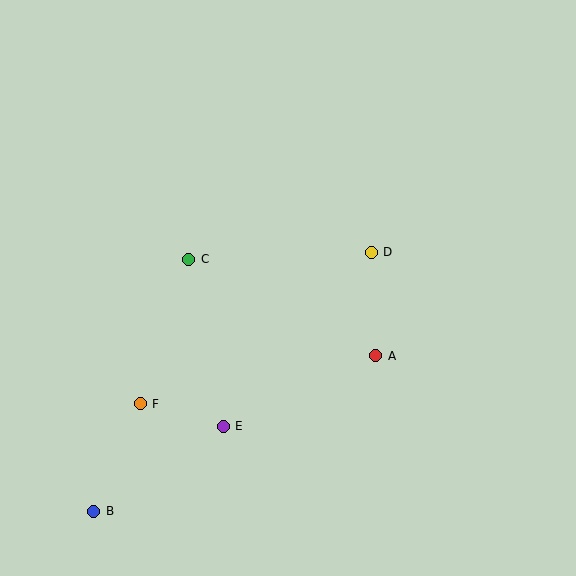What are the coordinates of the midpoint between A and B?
The midpoint between A and B is at (235, 434).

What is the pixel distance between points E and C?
The distance between E and C is 170 pixels.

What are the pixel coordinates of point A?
Point A is at (376, 356).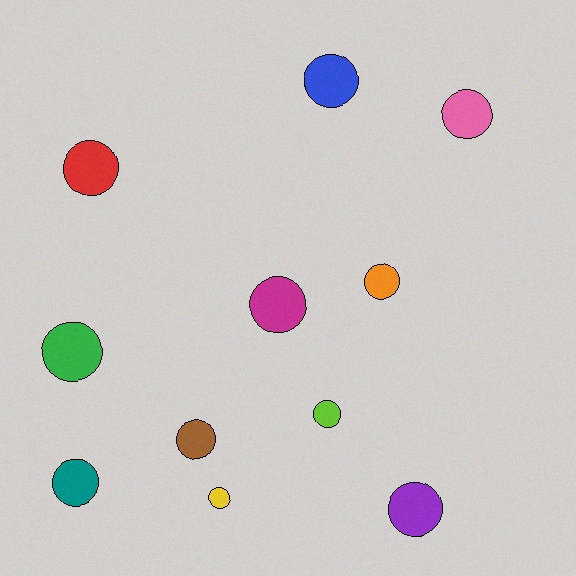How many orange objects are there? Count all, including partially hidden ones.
There is 1 orange object.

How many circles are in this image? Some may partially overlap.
There are 11 circles.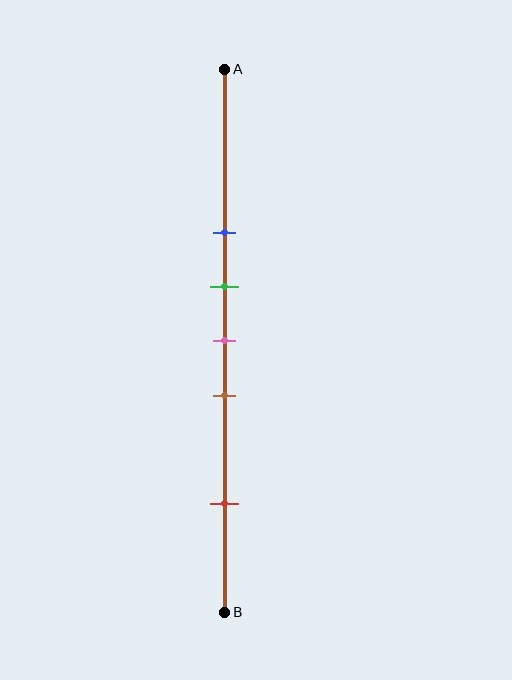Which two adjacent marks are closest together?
The green and pink marks are the closest adjacent pair.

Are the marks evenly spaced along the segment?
No, the marks are not evenly spaced.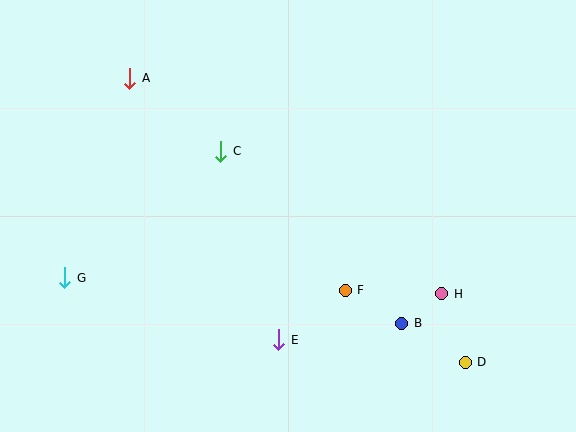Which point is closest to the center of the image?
Point C at (221, 151) is closest to the center.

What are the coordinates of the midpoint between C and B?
The midpoint between C and B is at (311, 237).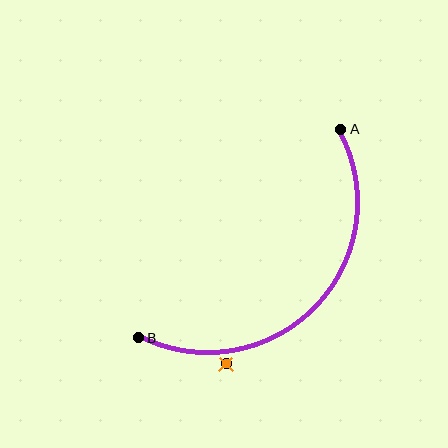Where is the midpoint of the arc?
The arc midpoint is the point on the curve farthest from the straight line joining A and B. It sits below and to the right of that line.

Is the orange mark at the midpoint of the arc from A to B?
No — the orange mark does not lie on the arc at all. It sits slightly outside the curve.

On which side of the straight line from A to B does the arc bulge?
The arc bulges below and to the right of the straight line connecting A and B.